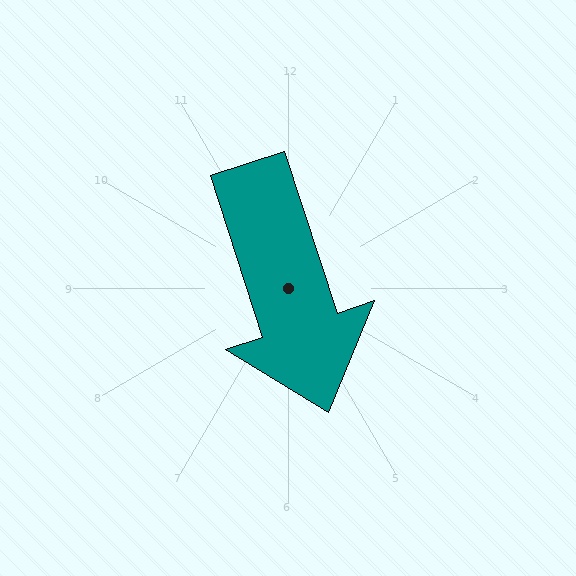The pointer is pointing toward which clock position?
Roughly 5 o'clock.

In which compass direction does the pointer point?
South.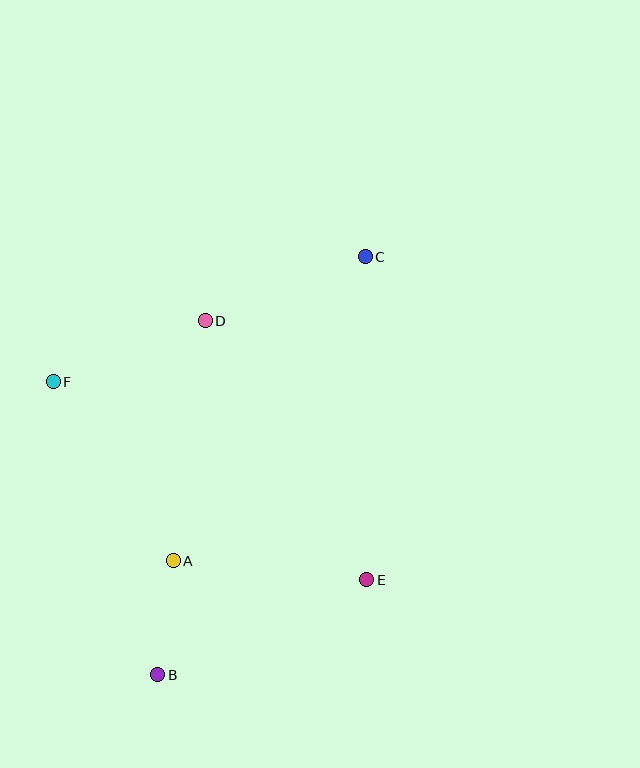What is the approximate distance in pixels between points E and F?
The distance between E and F is approximately 371 pixels.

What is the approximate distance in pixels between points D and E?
The distance between D and E is approximately 305 pixels.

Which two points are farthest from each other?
Points B and C are farthest from each other.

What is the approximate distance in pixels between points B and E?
The distance between B and E is approximately 229 pixels.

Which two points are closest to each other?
Points A and B are closest to each other.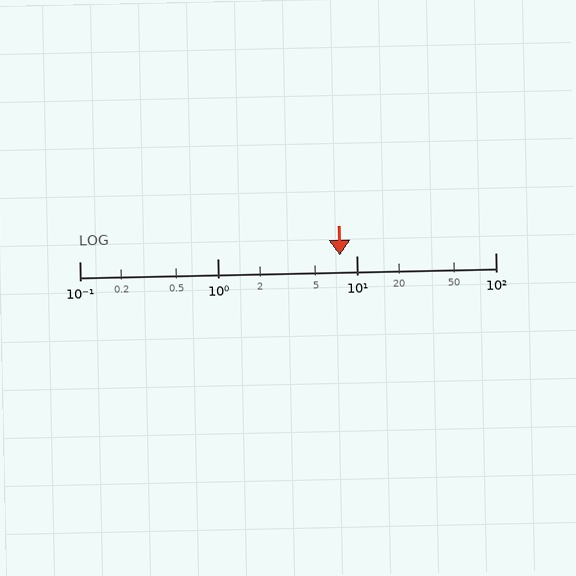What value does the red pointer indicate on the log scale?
The pointer indicates approximately 7.6.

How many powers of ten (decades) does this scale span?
The scale spans 3 decades, from 0.1 to 100.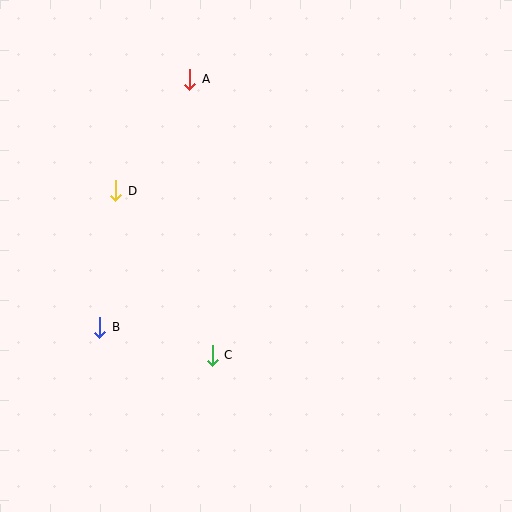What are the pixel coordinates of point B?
Point B is at (100, 327).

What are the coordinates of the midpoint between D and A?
The midpoint between D and A is at (153, 135).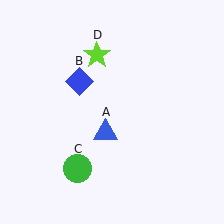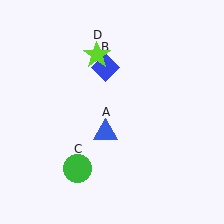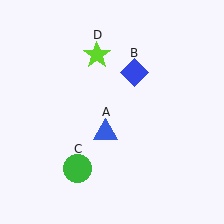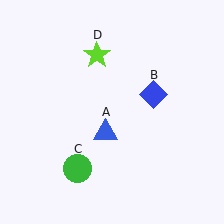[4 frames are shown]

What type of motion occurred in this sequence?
The blue diamond (object B) rotated clockwise around the center of the scene.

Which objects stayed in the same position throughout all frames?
Blue triangle (object A) and green circle (object C) and lime star (object D) remained stationary.